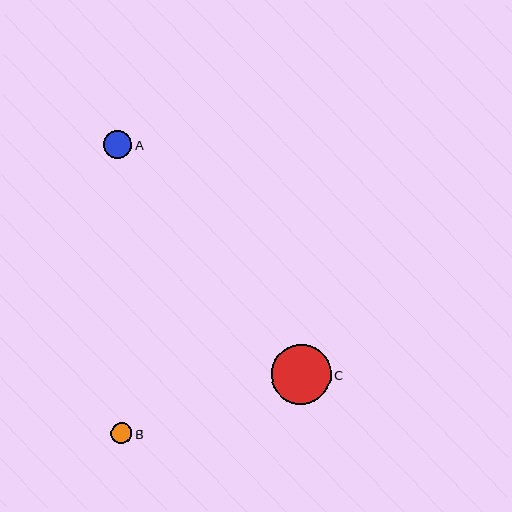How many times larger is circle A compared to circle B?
Circle A is approximately 1.4 times the size of circle B.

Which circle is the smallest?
Circle B is the smallest with a size of approximately 21 pixels.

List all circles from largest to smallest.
From largest to smallest: C, A, B.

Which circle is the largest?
Circle C is the largest with a size of approximately 59 pixels.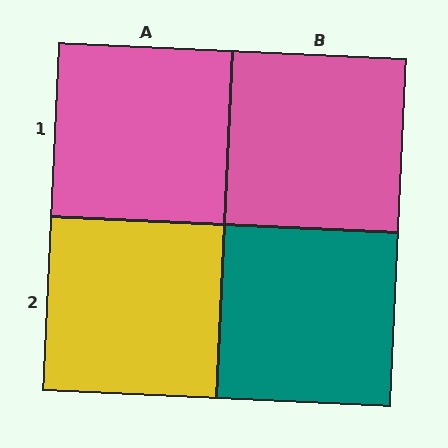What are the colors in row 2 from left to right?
Yellow, teal.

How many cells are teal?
1 cell is teal.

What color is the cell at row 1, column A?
Pink.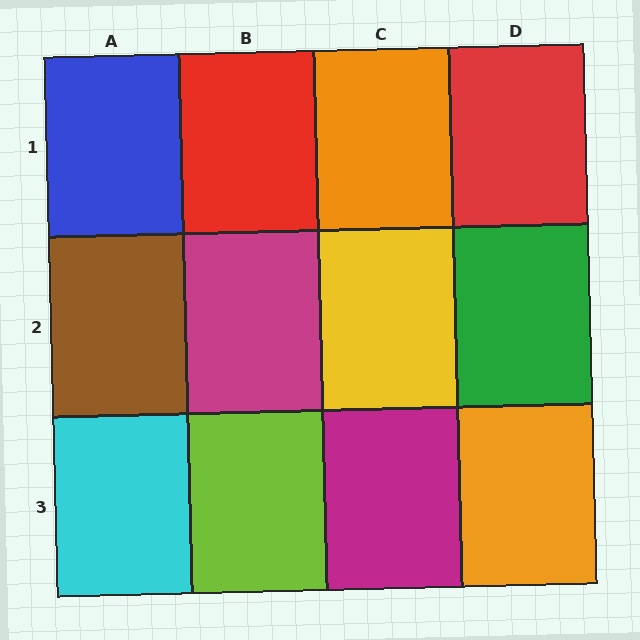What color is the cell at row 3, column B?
Lime.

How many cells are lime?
1 cell is lime.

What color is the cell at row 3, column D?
Orange.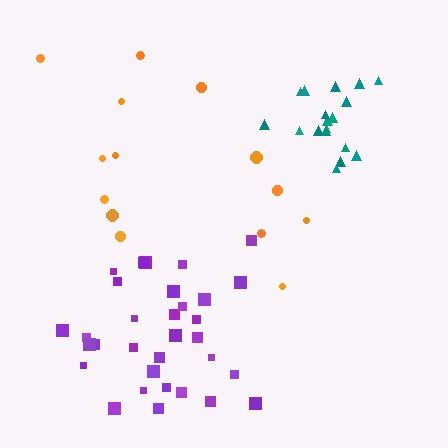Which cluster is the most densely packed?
Teal.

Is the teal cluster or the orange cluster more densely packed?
Teal.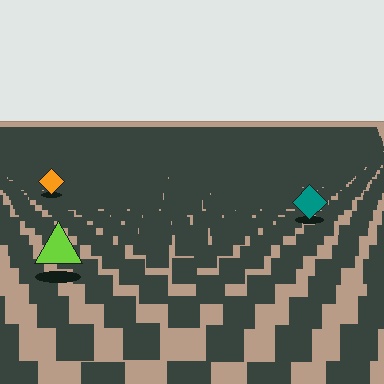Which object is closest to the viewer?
The lime triangle is closest. The texture marks near it are larger and more spread out.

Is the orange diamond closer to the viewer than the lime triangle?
No. The lime triangle is closer — you can tell from the texture gradient: the ground texture is coarser near it.